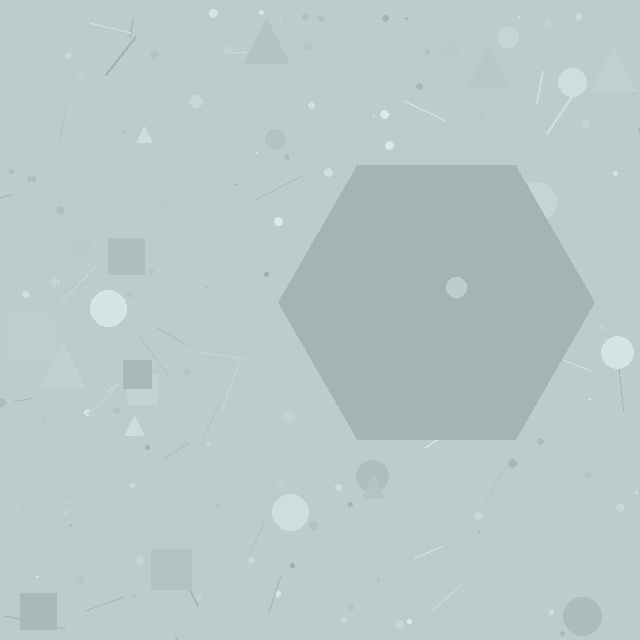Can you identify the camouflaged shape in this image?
The camouflaged shape is a hexagon.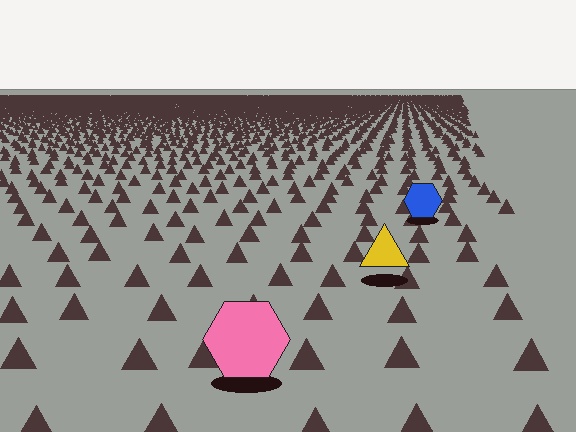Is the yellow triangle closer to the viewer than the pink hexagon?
No. The pink hexagon is closer — you can tell from the texture gradient: the ground texture is coarser near it.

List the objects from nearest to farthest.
From nearest to farthest: the pink hexagon, the yellow triangle, the blue hexagon.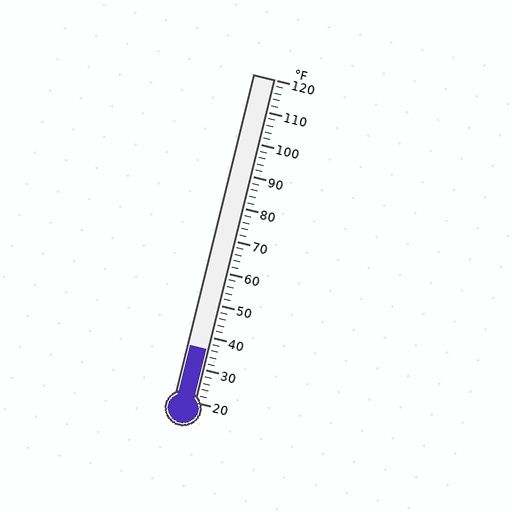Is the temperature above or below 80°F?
The temperature is below 80°F.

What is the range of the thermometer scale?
The thermometer scale ranges from 20°F to 120°F.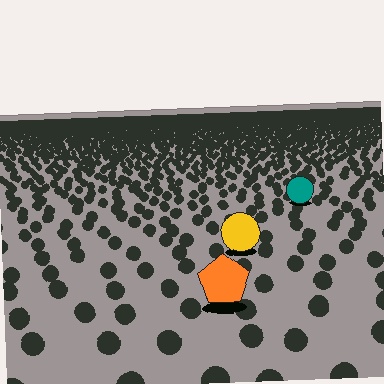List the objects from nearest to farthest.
From nearest to farthest: the orange pentagon, the yellow circle, the teal circle.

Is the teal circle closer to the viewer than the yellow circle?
No. The yellow circle is closer — you can tell from the texture gradient: the ground texture is coarser near it.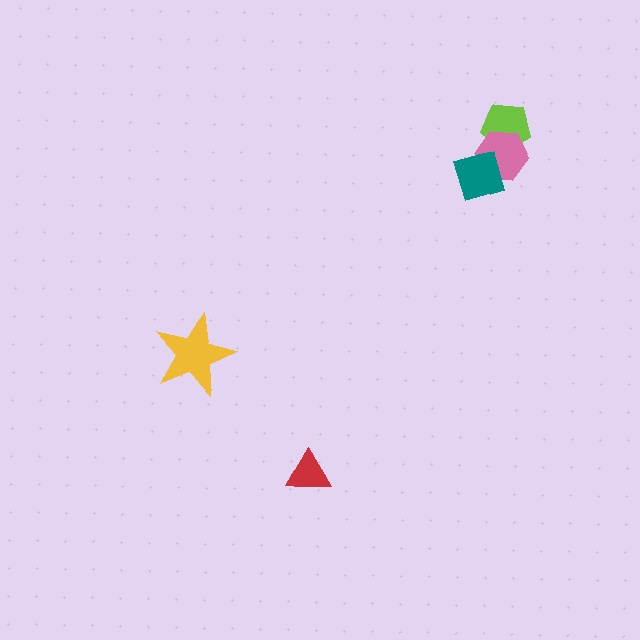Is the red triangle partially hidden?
No, no other shape covers it.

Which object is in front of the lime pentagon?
The pink hexagon is in front of the lime pentagon.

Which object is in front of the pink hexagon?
The teal diamond is in front of the pink hexagon.